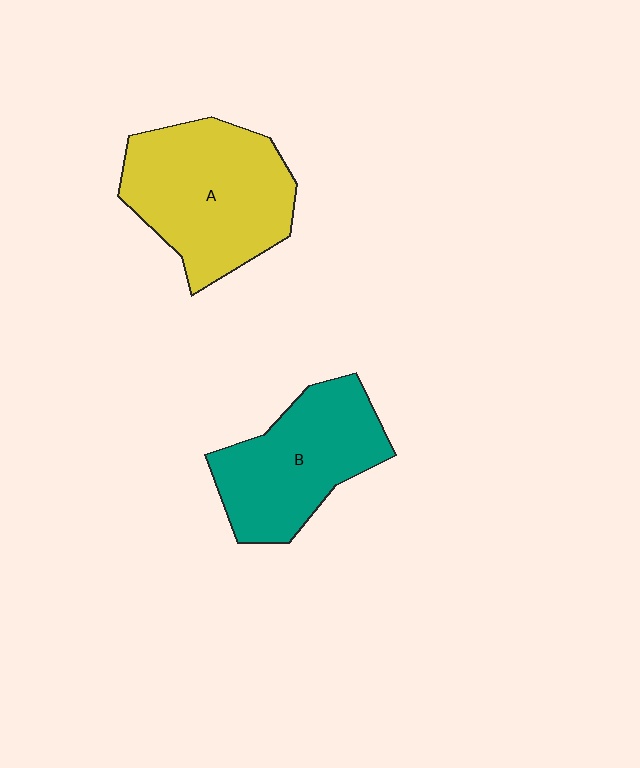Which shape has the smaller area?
Shape B (teal).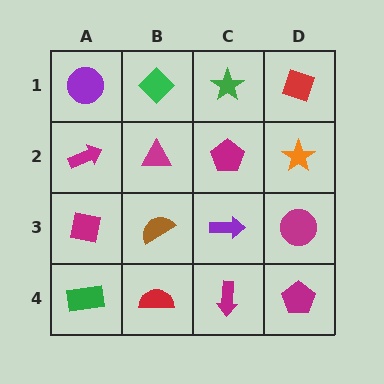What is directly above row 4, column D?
A magenta circle.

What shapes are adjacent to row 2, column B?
A green diamond (row 1, column B), a brown semicircle (row 3, column B), a magenta arrow (row 2, column A), a magenta pentagon (row 2, column C).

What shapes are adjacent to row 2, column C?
A green star (row 1, column C), a purple arrow (row 3, column C), a magenta triangle (row 2, column B), an orange star (row 2, column D).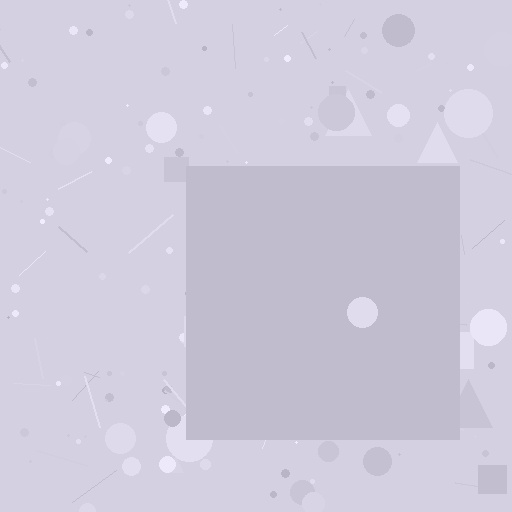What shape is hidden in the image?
A square is hidden in the image.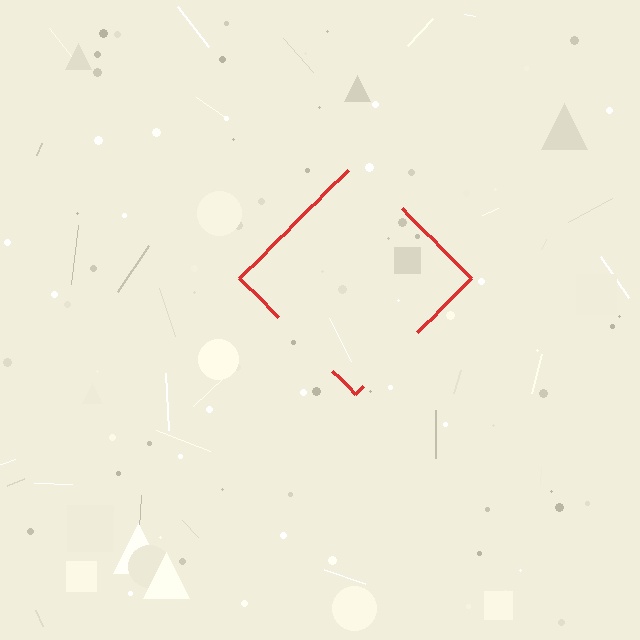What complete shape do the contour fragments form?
The contour fragments form a diamond.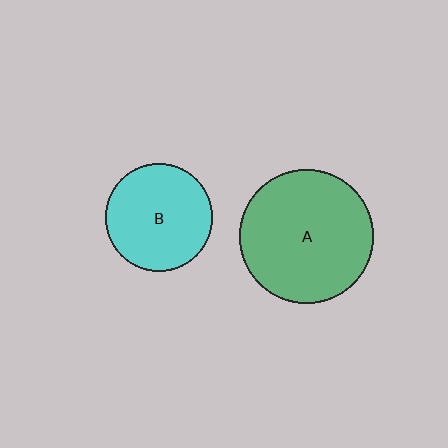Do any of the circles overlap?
No, none of the circles overlap.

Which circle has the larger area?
Circle A (green).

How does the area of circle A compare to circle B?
Approximately 1.5 times.